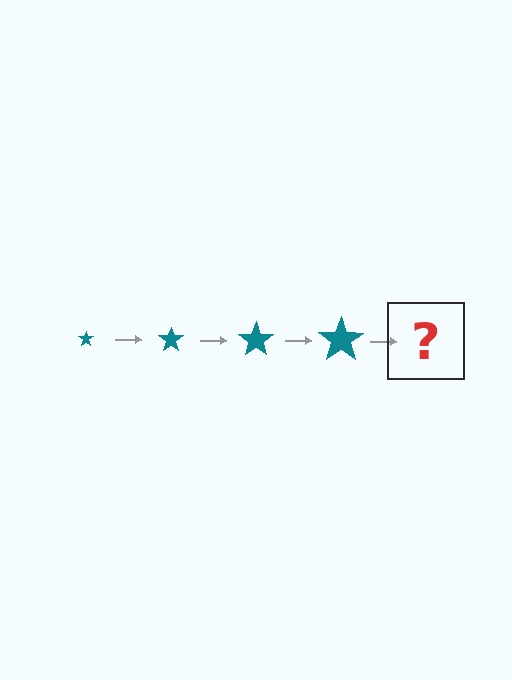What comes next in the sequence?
The next element should be a teal star, larger than the previous one.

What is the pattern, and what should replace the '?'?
The pattern is that the star gets progressively larger each step. The '?' should be a teal star, larger than the previous one.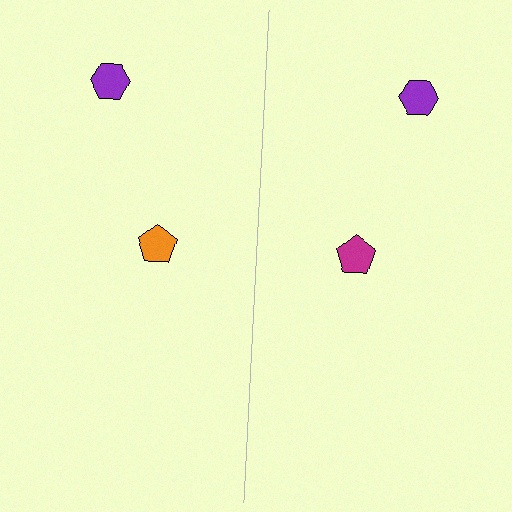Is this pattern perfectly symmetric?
No, the pattern is not perfectly symmetric. The magenta pentagon on the right side breaks the symmetry — its mirror counterpart is orange.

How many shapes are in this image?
There are 4 shapes in this image.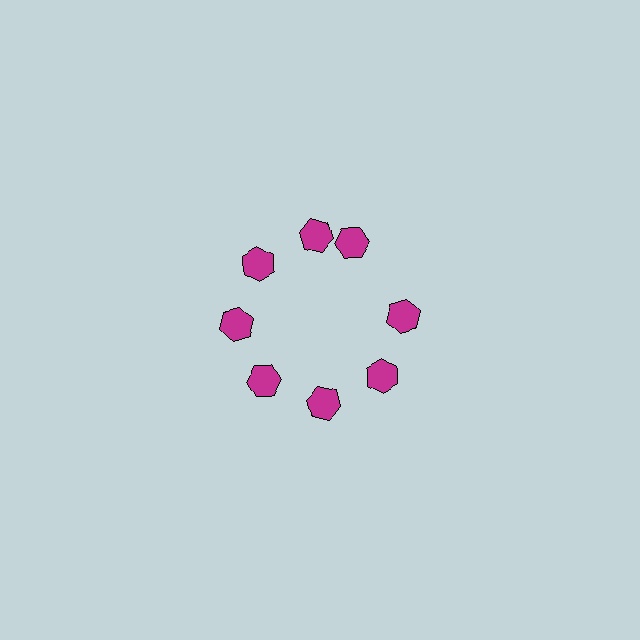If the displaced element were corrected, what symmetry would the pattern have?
It would have 8-fold rotational symmetry — the pattern would map onto itself every 45 degrees.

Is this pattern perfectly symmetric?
No. The 8 magenta hexagons are arranged in a ring, but one element near the 2 o'clock position is rotated out of alignment along the ring, breaking the 8-fold rotational symmetry.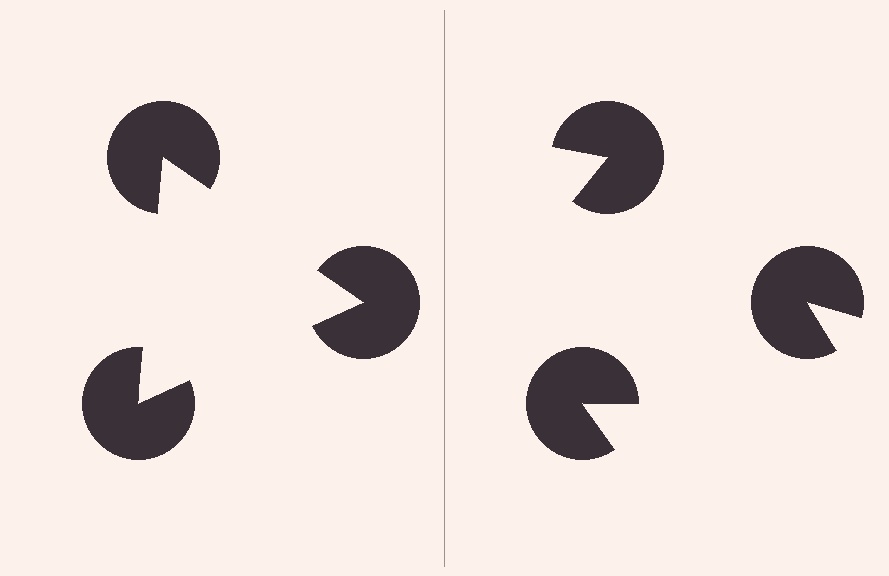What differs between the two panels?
The pac-man discs are positioned identically on both sides; only the wedge orientations differ. On the left they align to a triangle; on the right they are misaligned.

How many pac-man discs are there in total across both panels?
6 — 3 on each side.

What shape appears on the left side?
An illusory triangle.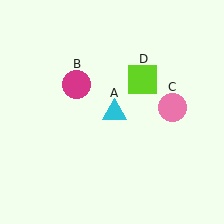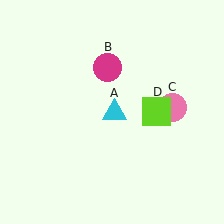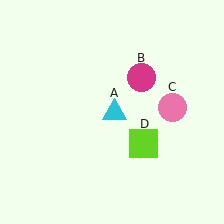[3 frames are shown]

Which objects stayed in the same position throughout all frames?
Cyan triangle (object A) and pink circle (object C) remained stationary.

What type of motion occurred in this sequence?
The magenta circle (object B), lime square (object D) rotated clockwise around the center of the scene.